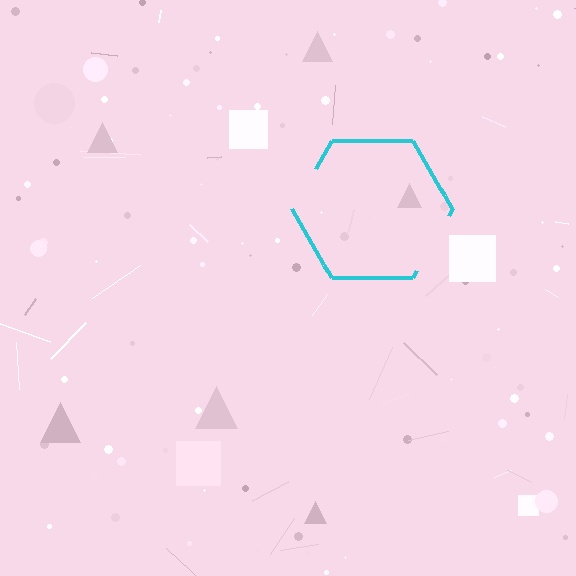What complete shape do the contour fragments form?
The contour fragments form a hexagon.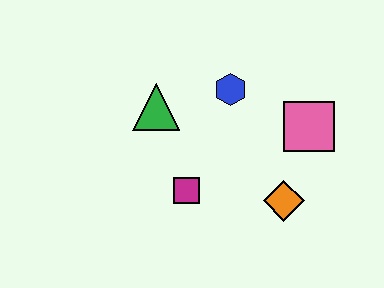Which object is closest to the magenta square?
The green triangle is closest to the magenta square.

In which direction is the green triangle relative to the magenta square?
The green triangle is above the magenta square.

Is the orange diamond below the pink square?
Yes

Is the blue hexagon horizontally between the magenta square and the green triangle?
No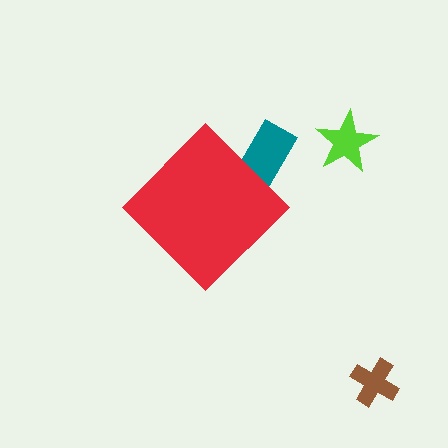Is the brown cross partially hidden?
No, the brown cross is fully visible.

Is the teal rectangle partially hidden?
Yes, the teal rectangle is partially hidden behind the red diamond.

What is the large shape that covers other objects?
A red diamond.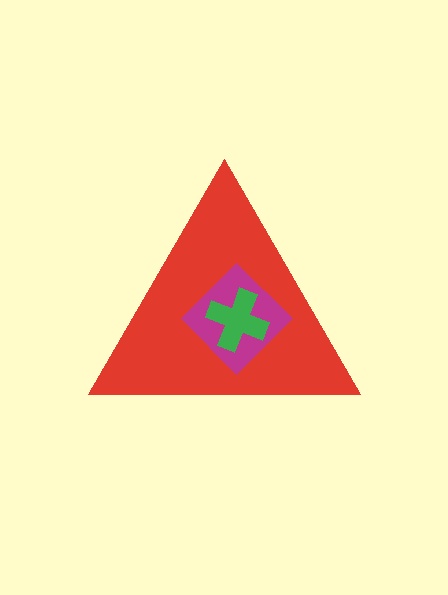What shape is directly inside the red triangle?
The magenta diamond.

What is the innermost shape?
The green cross.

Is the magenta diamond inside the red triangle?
Yes.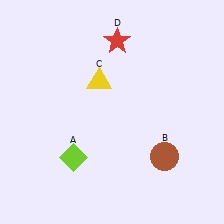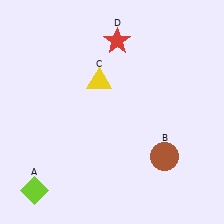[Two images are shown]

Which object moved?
The lime diamond (A) moved left.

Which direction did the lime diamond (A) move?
The lime diamond (A) moved left.